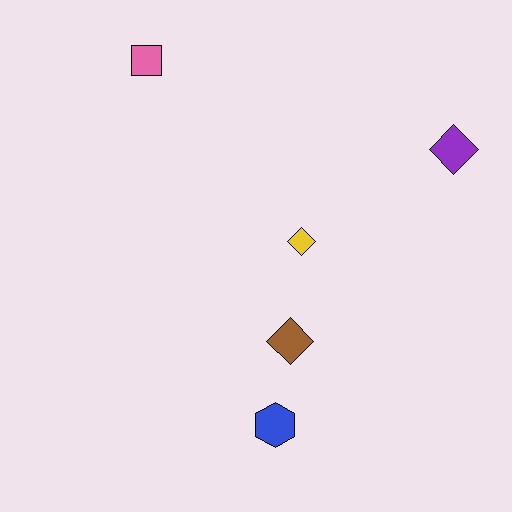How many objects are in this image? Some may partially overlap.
There are 5 objects.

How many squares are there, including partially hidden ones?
There is 1 square.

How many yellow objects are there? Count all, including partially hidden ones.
There is 1 yellow object.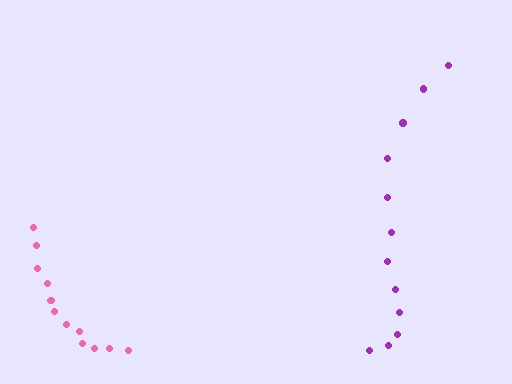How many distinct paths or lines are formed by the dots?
There are 2 distinct paths.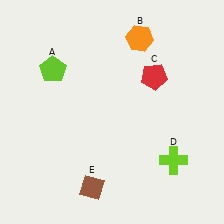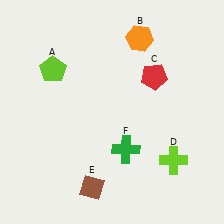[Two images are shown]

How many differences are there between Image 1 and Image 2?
There is 1 difference between the two images.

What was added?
A green cross (F) was added in Image 2.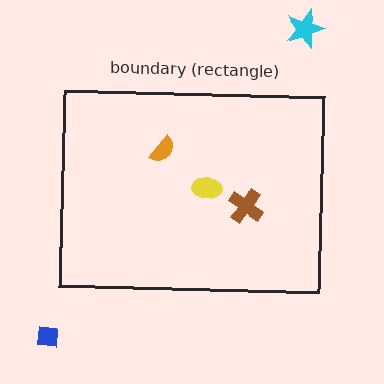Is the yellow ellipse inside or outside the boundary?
Inside.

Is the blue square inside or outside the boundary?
Outside.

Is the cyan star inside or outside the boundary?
Outside.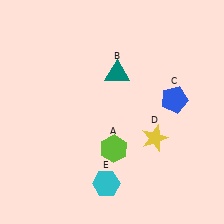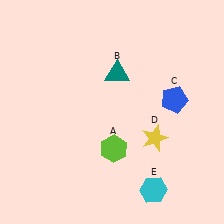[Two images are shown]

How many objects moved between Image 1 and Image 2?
1 object moved between the two images.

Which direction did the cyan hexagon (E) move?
The cyan hexagon (E) moved right.